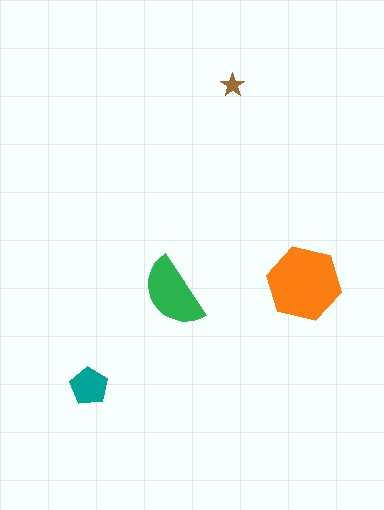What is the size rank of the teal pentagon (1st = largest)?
3rd.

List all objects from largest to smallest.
The orange hexagon, the green semicircle, the teal pentagon, the brown star.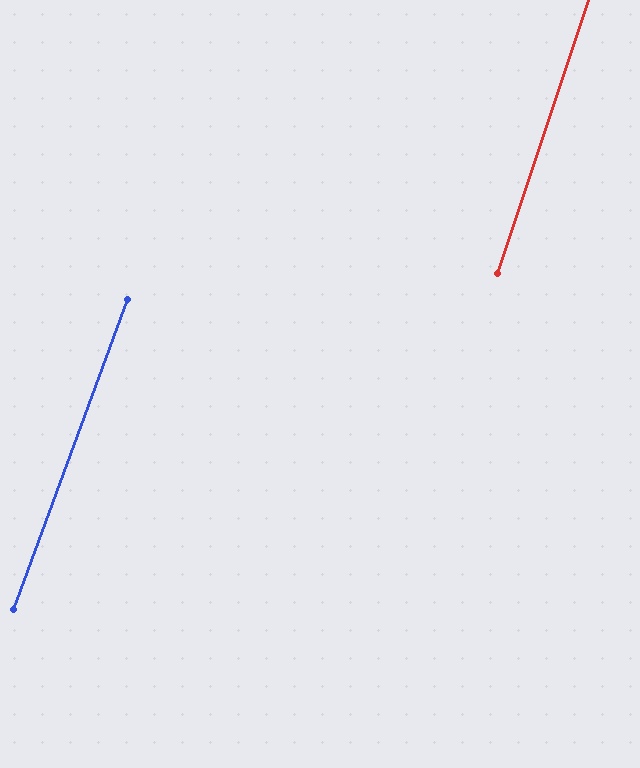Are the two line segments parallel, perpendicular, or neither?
Parallel — their directions differ by only 1.9°.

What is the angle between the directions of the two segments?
Approximately 2 degrees.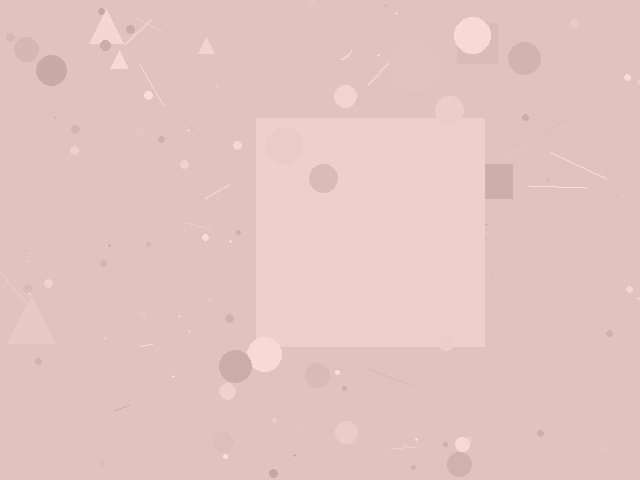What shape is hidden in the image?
A square is hidden in the image.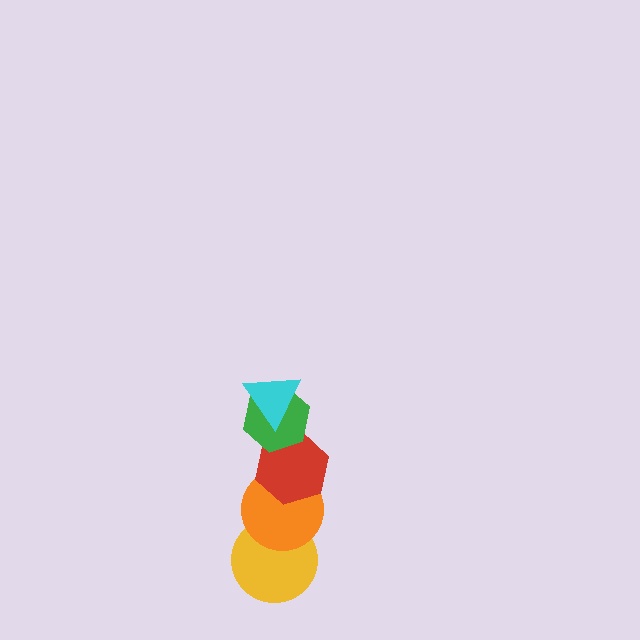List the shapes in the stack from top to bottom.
From top to bottom: the cyan triangle, the green hexagon, the red hexagon, the orange circle, the yellow circle.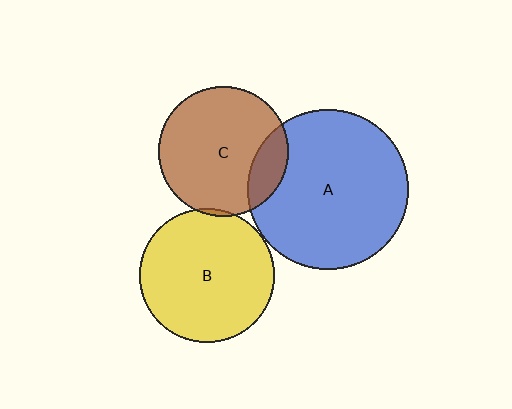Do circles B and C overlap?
Yes.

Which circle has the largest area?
Circle A (blue).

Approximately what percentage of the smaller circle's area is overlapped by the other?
Approximately 5%.